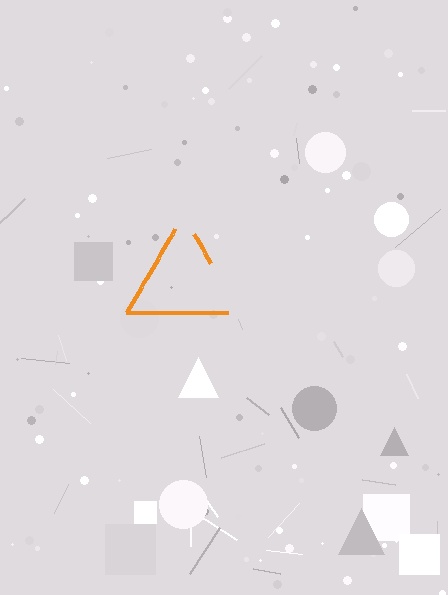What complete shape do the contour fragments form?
The contour fragments form a triangle.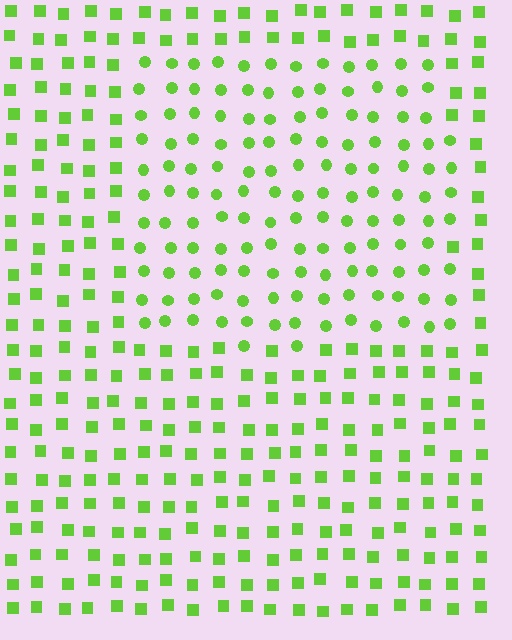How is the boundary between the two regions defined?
The boundary is defined by a change in element shape: circles inside vs. squares outside. All elements share the same color and spacing.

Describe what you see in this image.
The image is filled with small lime elements arranged in a uniform grid. A rectangle-shaped region contains circles, while the surrounding area contains squares. The boundary is defined purely by the change in element shape.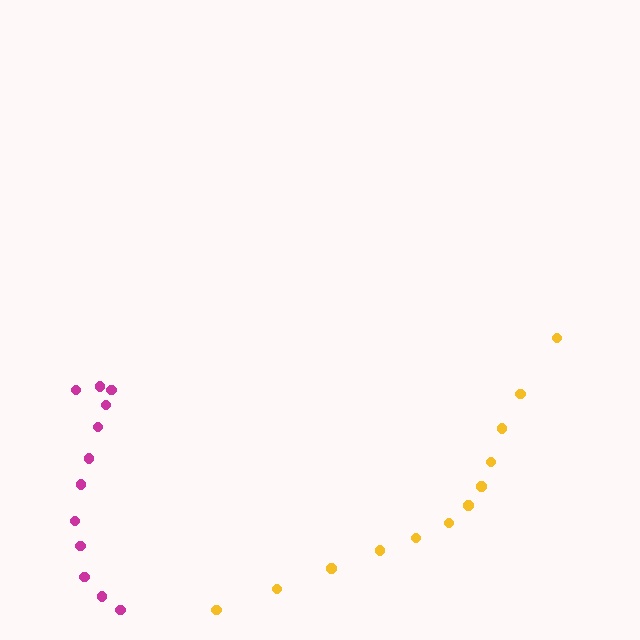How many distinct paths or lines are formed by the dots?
There are 2 distinct paths.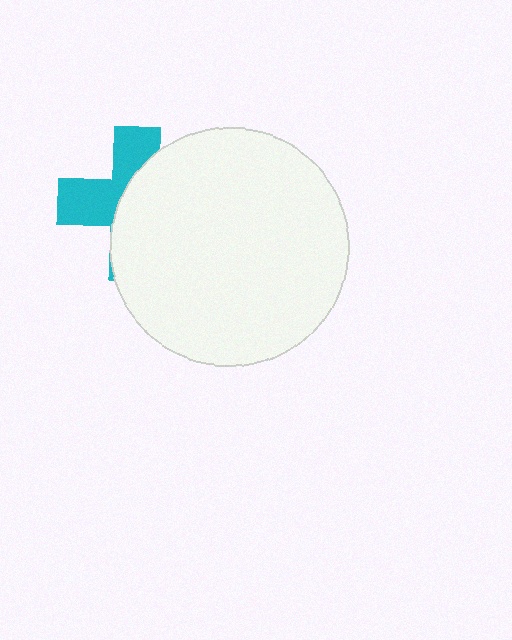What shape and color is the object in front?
The object in front is a white circle.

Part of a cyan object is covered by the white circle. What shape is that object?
It is a cross.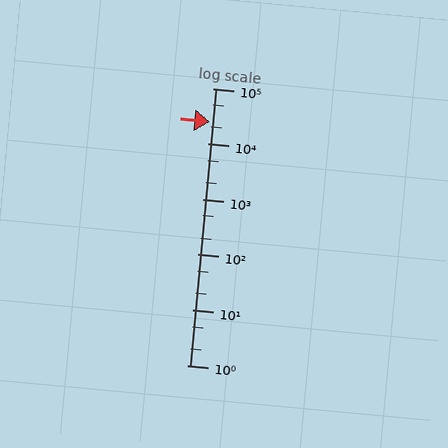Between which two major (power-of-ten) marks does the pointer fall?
The pointer is between 10000 and 100000.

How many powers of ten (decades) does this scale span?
The scale spans 5 decades, from 1 to 100000.